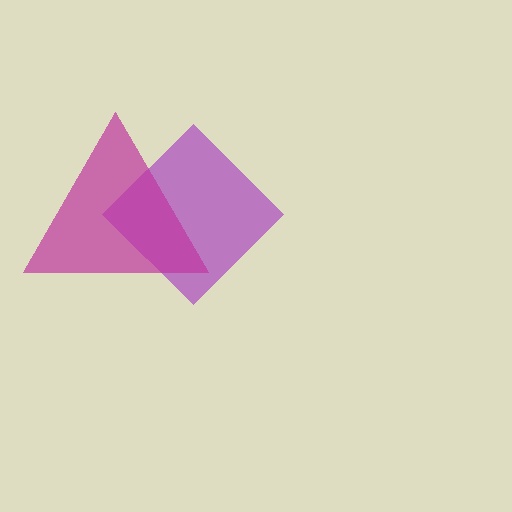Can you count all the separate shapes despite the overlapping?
Yes, there are 2 separate shapes.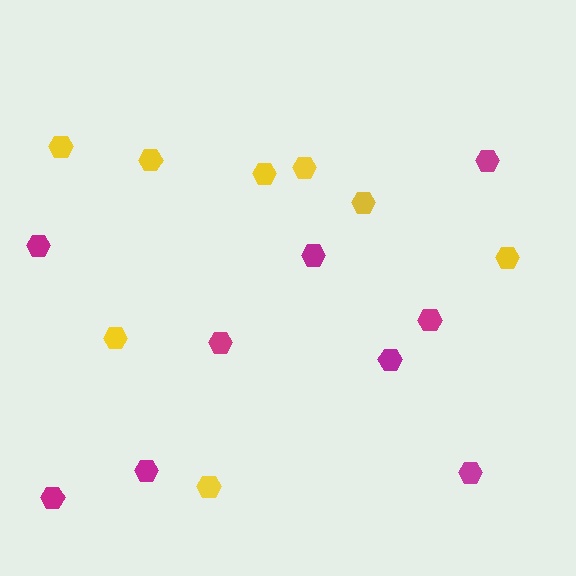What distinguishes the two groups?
There are 2 groups: one group of magenta hexagons (9) and one group of yellow hexagons (8).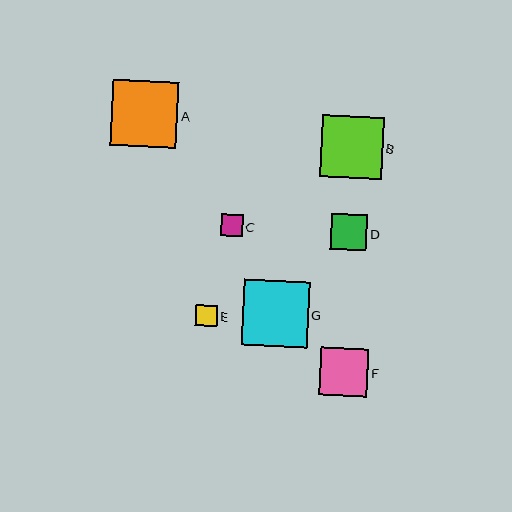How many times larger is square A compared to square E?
Square A is approximately 3.1 times the size of square E.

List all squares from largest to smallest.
From largest to smallest: A, G, B, F, D, C, E.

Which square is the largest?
Square A is the largest with a size of approximately 66 pixels.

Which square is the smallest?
Square E is the smallest with a size of approximately 21 pixels.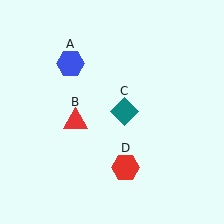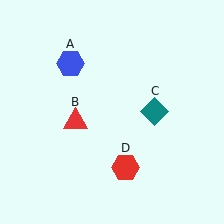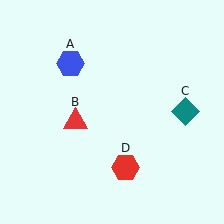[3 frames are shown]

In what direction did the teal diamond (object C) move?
The teal diamond (object C) moved right.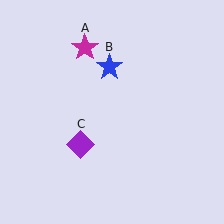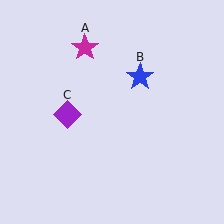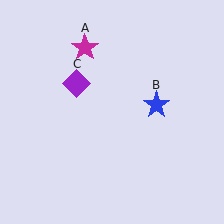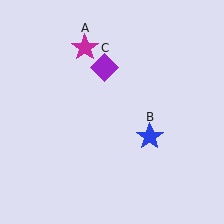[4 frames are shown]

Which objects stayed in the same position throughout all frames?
Magenta star (object A) remained stationary.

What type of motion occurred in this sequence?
The blue star (object B), purple diamond (object C) rotated clockwise around the center of the scene.